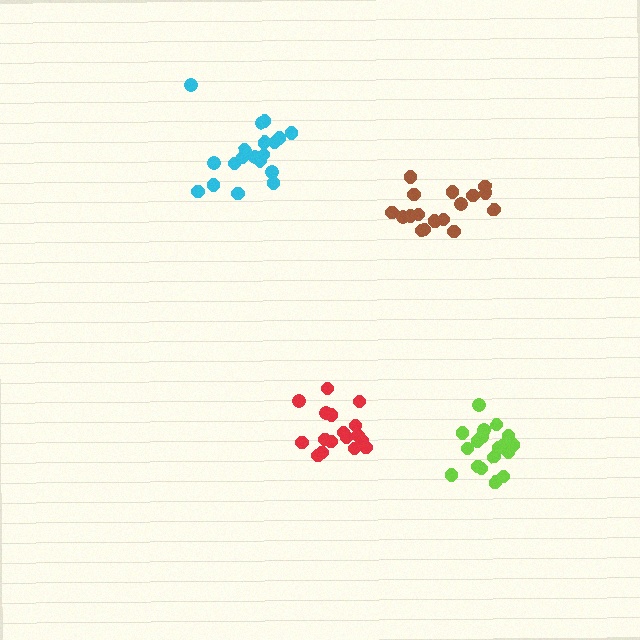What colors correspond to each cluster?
The clusters are colored: cyan, red, brown, lime.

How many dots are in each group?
Group 1: 19 dots, Group 2: 17 dots, Group 3: 18 dots, Group 4: 18 dots (72 total).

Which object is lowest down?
The lime cluster is bottommost.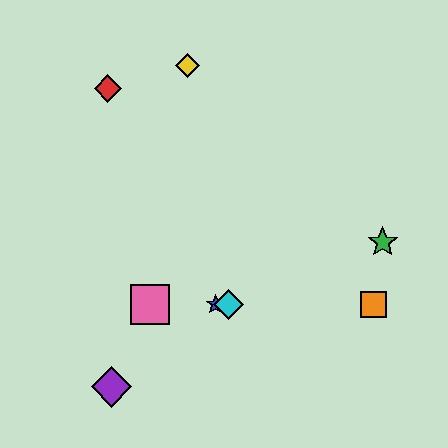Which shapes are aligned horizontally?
The blue star, the orange square, the cyan diamond, the pink square are aligned horizontally.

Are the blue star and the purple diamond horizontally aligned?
No, the blue star is at y≈305 and the purple diamond is at y≈387.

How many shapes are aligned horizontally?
4 shapes (the blue star, the orange square, the cyan diamond, the pink square) are aligned horizontally.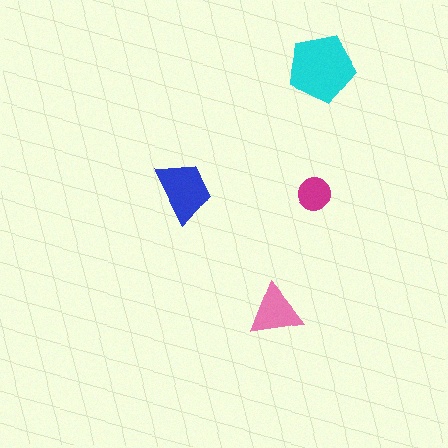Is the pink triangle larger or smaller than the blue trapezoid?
Smaller.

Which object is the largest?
The cyan pentagon.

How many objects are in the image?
There are 4 objects in the image.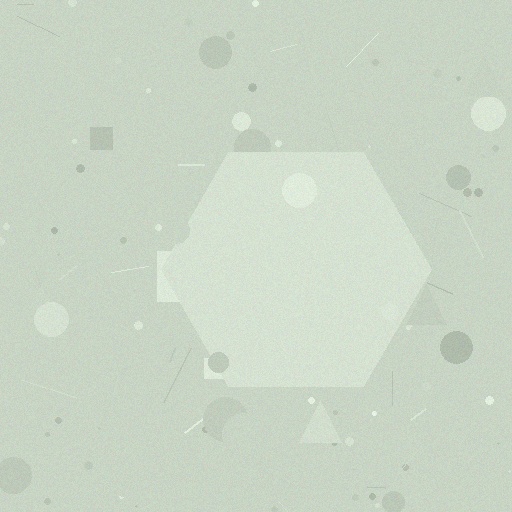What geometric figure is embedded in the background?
A hexagon is embedded in the background.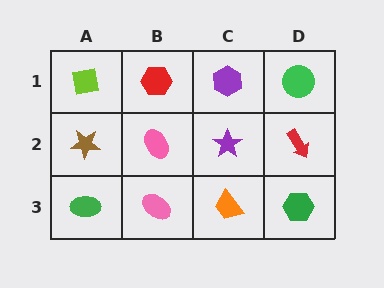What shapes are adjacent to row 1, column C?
A purple star (row 2, column C), a red hexagon (row 1, column B), a green circle (row 1, column D).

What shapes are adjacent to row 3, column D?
A red arrow (row 2, column D), an orange trapezoid (row 3, column C).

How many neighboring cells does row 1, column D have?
2.